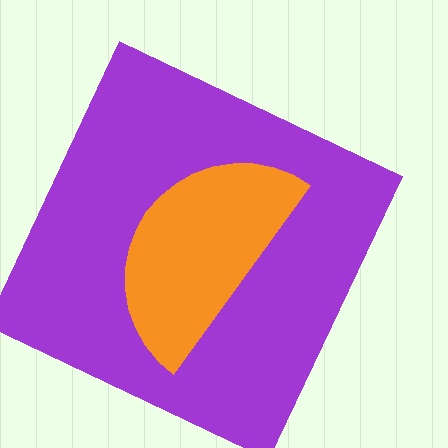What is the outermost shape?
The purple square.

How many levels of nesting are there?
2.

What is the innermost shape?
The orange semicircle.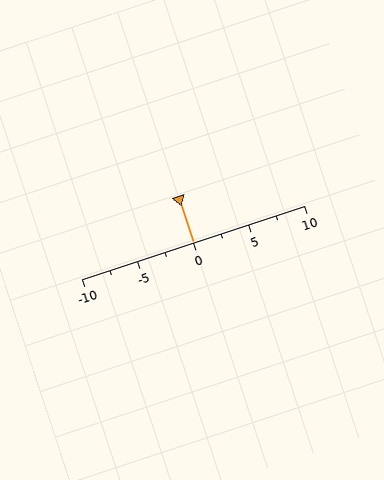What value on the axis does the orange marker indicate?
The marker indicates approximately 0.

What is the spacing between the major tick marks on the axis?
The major ticks are spaced 5 apart.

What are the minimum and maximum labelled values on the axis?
The axis runs from -10 to 10.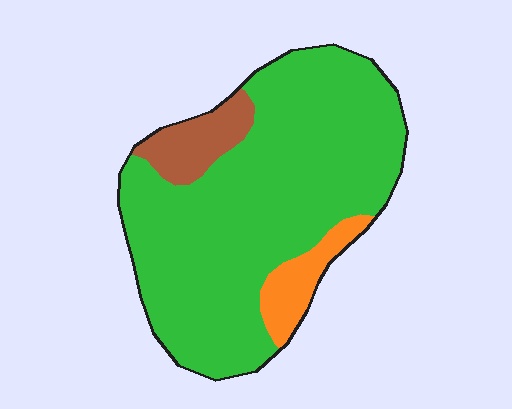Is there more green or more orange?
Green.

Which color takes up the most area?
Green, at roughly 80%.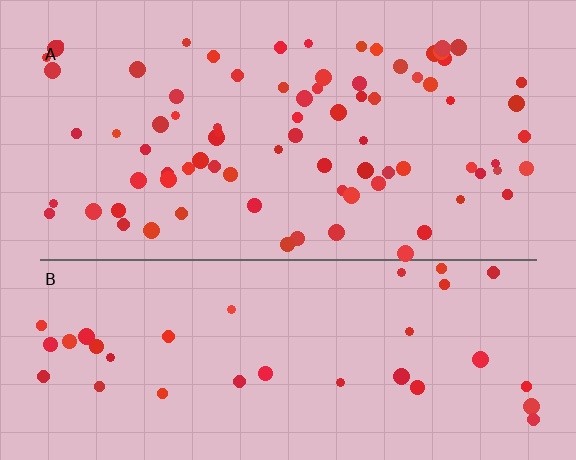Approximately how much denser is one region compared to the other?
Approximately 2.3× — region A over region B.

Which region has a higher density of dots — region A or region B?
A (the top).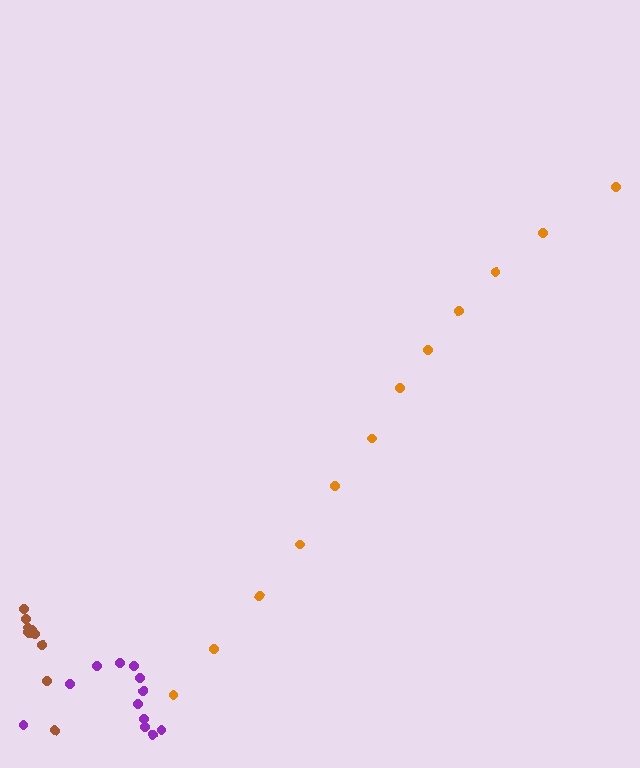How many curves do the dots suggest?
There are 3 distinct paths.